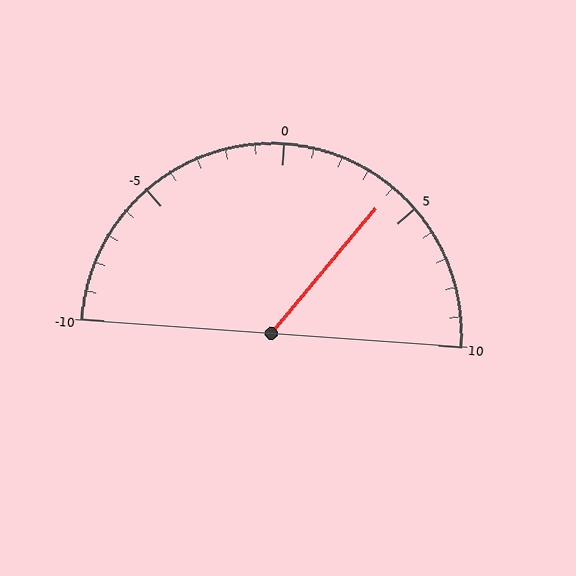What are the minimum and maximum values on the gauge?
The gauge ranges from -10 to 10.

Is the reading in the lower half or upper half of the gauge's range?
The reading is in the upper half of the range (-10 to 10).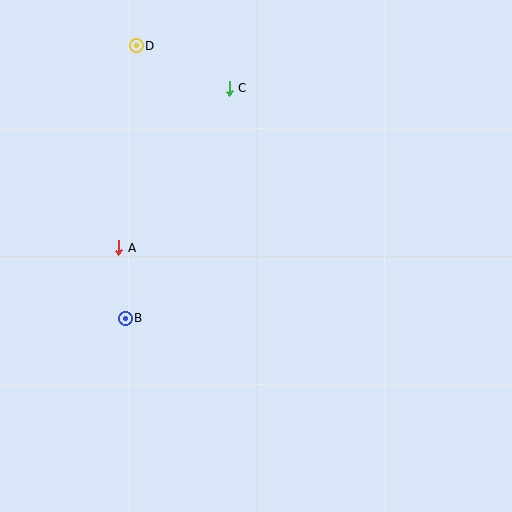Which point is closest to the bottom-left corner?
Point B is closest to the bottom-left corner.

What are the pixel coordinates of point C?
Point C is at (229, 88).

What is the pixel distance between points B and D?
The distance between B and D is 273 pixels.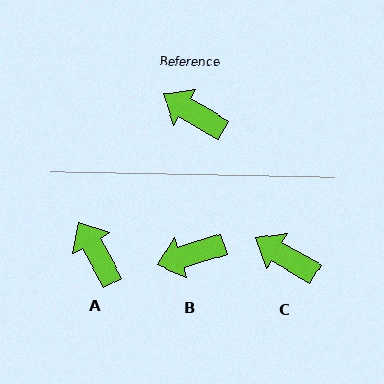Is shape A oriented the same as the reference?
No, it is off by about 30 degrees.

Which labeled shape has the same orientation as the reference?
C.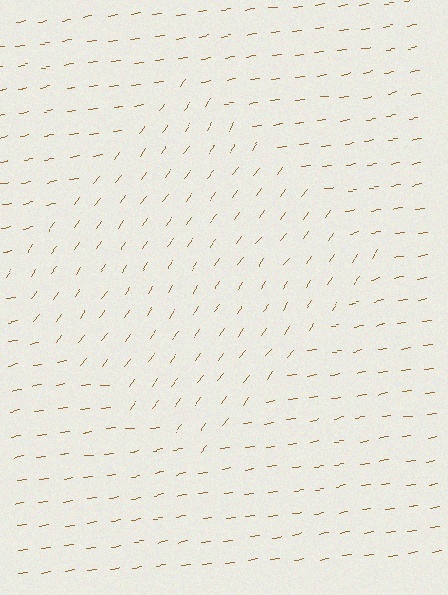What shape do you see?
I see a diamond.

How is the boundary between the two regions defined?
The boundary is defined purely by a change in line orientation (approximately 45 degrees difference). All lines are the same color and thickness.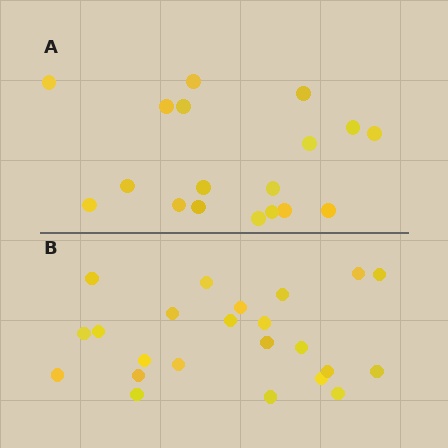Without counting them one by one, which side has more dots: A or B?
Region B (the bottom region) has more dots.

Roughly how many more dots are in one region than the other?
Region B has about 5 more dots than region A.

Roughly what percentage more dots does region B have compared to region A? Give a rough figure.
About 30% more.